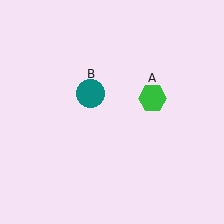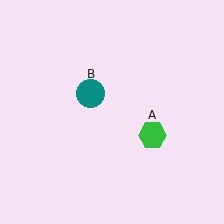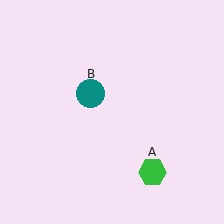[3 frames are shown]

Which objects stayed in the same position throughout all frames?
Teal circle (object B) remained stationary.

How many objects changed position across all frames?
1 object changed position: green hexagon (object A).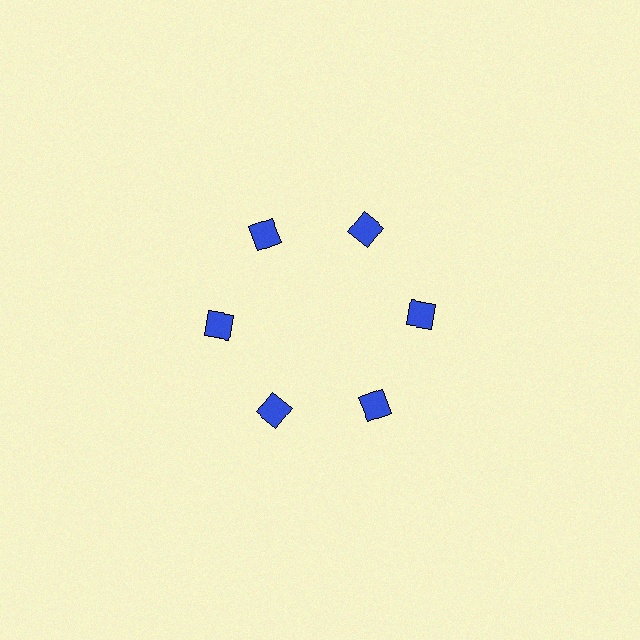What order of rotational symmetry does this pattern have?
This pattern has 6-fold rotational symmetry.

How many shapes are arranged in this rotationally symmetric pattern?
There are 6 shapes, arranged in 6 groups of 1.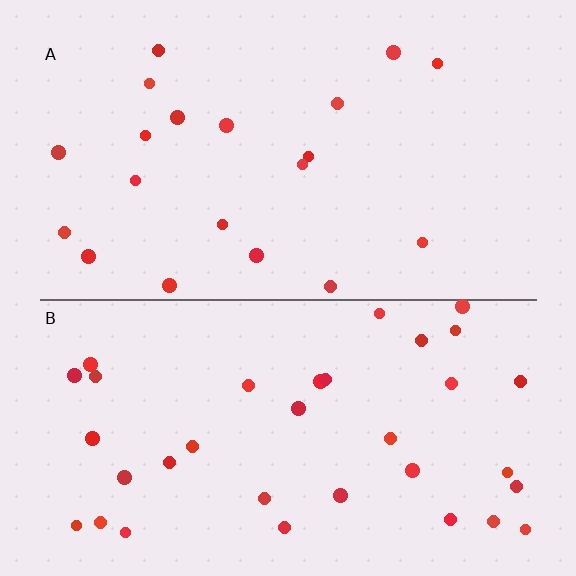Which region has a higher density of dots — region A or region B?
B (the bottom).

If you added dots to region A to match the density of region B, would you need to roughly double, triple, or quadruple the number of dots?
Approximately double.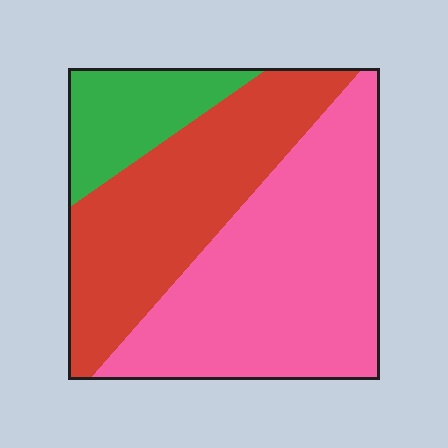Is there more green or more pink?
Pink.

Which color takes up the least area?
Green, at roughly 15%.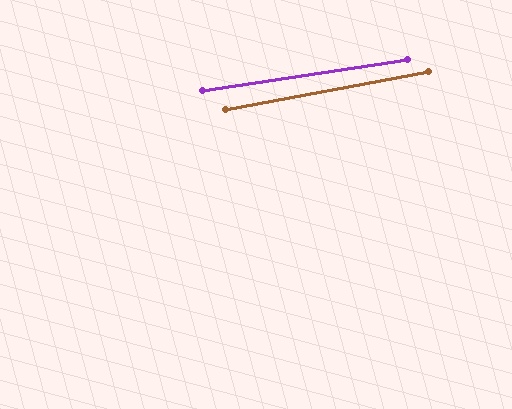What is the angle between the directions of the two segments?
Approximately 2 degrees.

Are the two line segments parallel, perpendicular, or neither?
Parallel — their directions differ by only 2.0°.